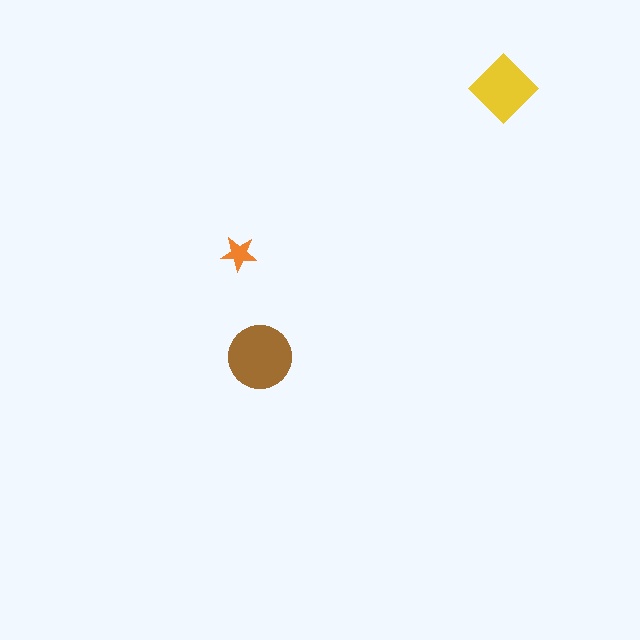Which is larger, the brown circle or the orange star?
The brown circle.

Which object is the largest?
The brown circle.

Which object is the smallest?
The orange star.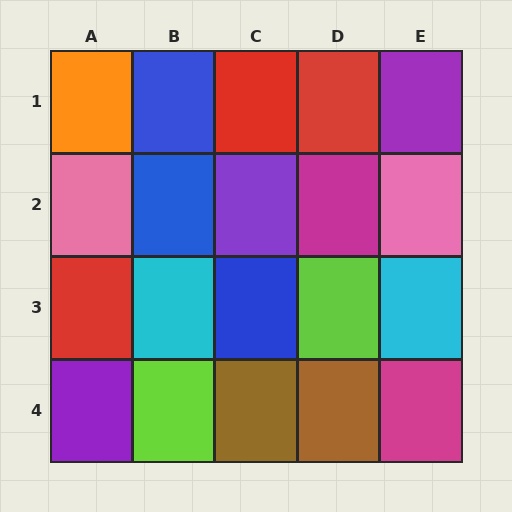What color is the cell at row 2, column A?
Pink.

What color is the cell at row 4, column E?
Magenta.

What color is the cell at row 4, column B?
Lime.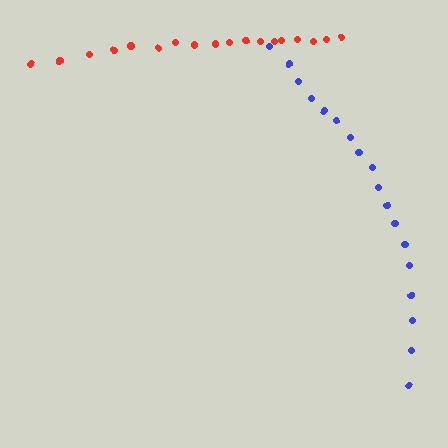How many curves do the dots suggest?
There are 2 distinct paths.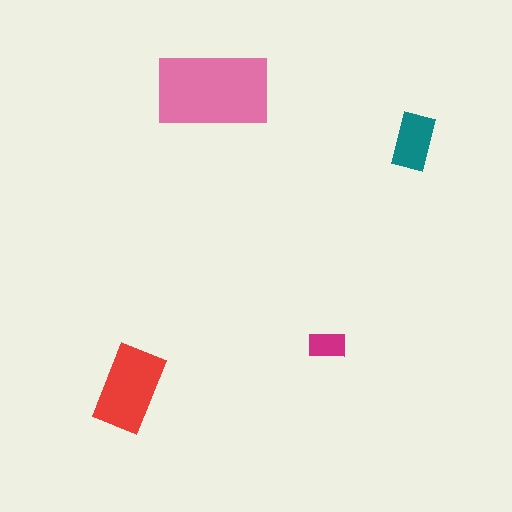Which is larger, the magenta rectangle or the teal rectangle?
The teal one.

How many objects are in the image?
There are 4 objects in the image.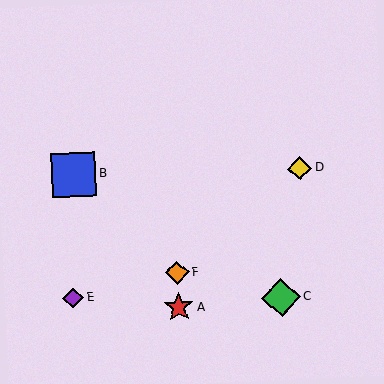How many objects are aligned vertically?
2 objects (A, F) are aligned vertically.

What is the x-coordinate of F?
Object F is at x≈177.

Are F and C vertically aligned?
No, F is at x≈177 and C is at x≈281.